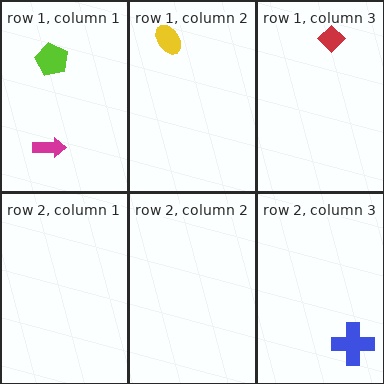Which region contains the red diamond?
The row 1, column 3 region.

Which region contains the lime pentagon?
The row 1, column 1 region.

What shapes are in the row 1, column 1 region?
The lime pentagon, the magenta arrow.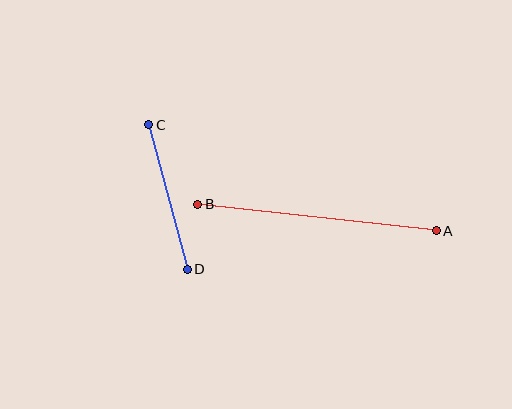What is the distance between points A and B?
The distance is approximately 240 pixels.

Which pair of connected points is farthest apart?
Points A and B are farthest apart.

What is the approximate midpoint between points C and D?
The midpoint is at approximately (168, 197) pixels.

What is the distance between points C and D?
The distance is approximately 150 pixels.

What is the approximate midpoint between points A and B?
The midpoint is at approximately (317, 217) pixels.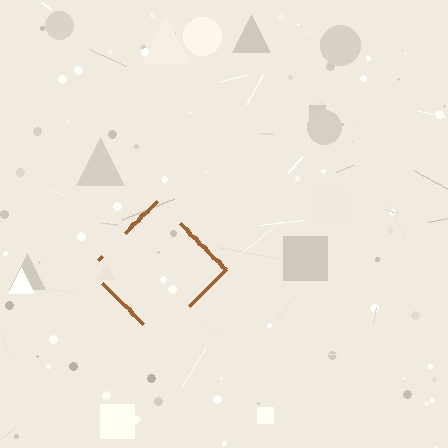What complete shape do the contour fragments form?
The contour fragments form a diamond.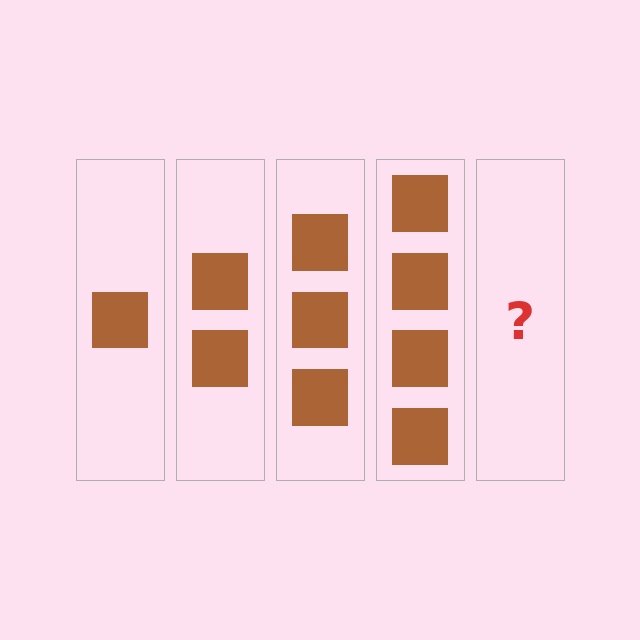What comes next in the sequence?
The next element should be 5 squares.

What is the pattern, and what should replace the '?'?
The pattern is that each step adds one more square. The '?' should be 5 squares.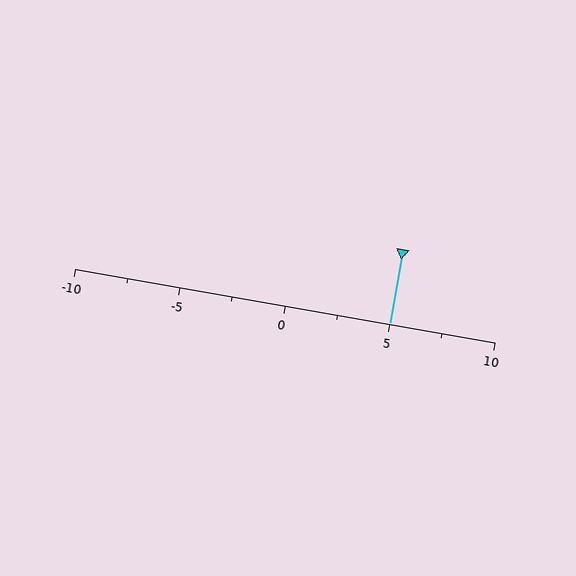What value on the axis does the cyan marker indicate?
The marker indicates approximately 5.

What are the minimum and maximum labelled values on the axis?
The axis runs from -10 to 10.